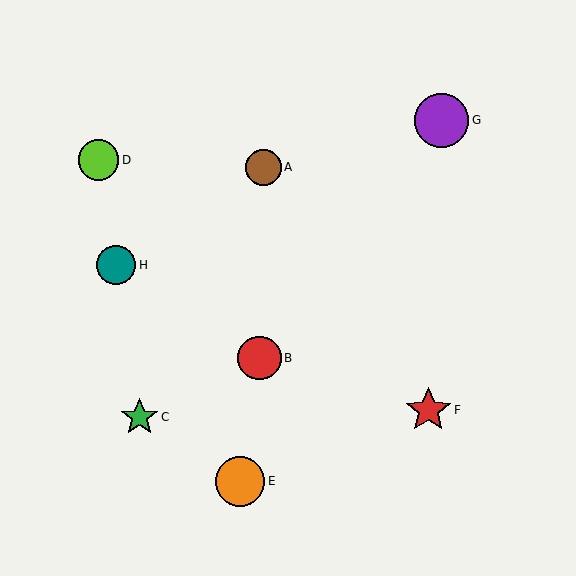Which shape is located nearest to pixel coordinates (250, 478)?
The orange circle (labeled E) at (240, 481) is nearest to that location.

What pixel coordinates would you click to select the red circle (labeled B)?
Click at (259, 358) to select the red circle B.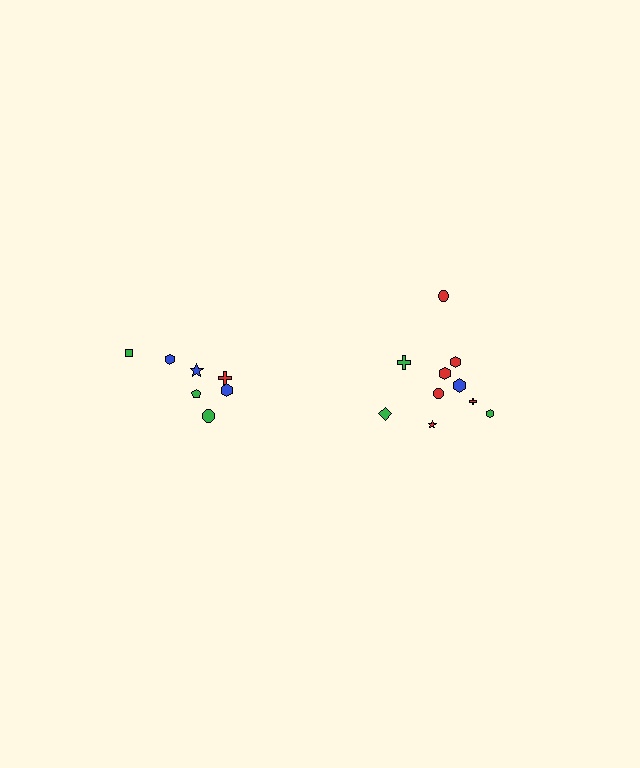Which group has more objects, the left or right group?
The right group.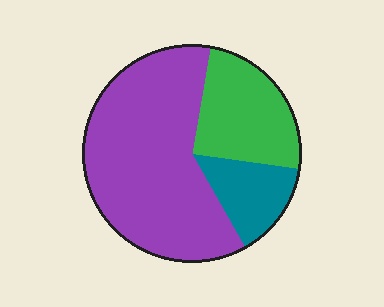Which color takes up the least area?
Teal, at roughly 15%.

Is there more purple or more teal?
Purple.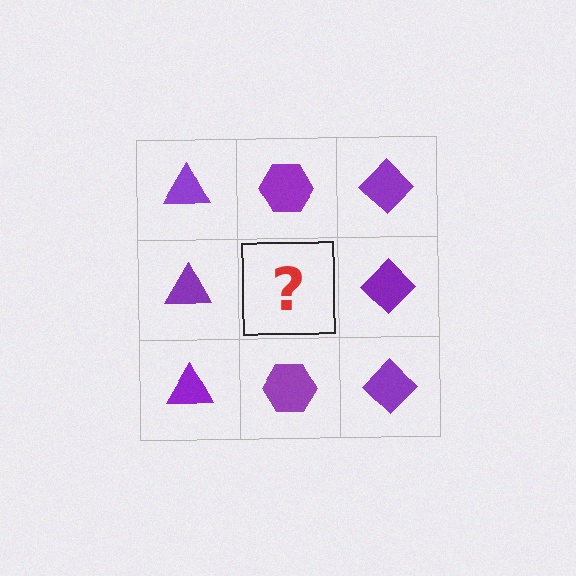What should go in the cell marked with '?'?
The missing cell should contain a purple hexagon.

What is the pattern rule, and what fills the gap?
The rule is that each column has a consistent shape. The gap should be filled with a purple hexagon.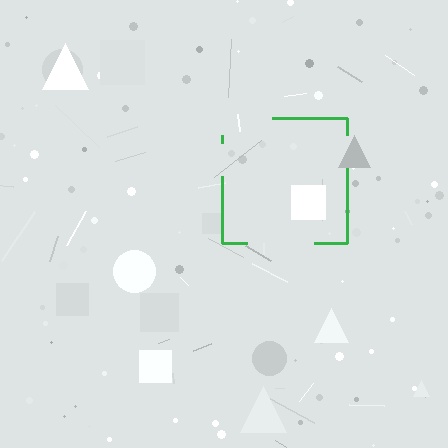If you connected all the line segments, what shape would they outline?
They would outline a square.